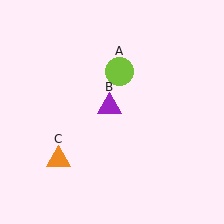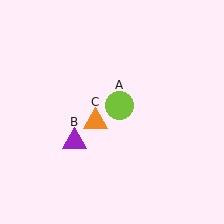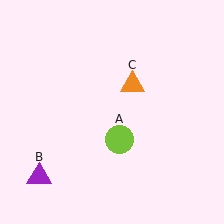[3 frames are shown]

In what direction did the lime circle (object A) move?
The lime circle (object A) moved down.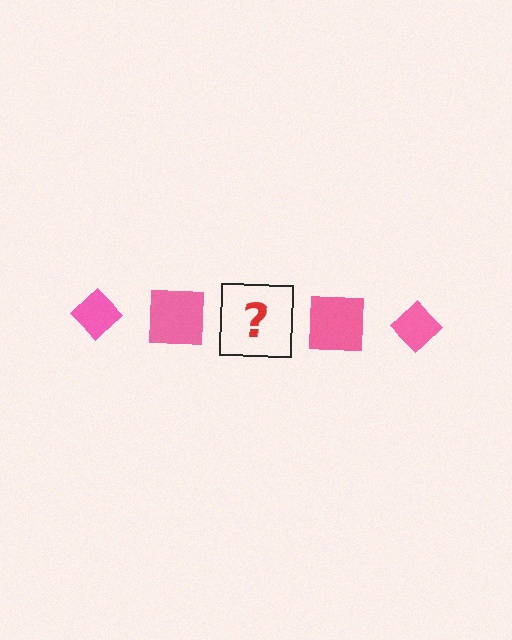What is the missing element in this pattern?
The missing element is a pink diamond.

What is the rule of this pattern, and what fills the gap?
The rule is that the pattern cycles through diamond, square shapes in pink. The gap should be filled with a pink diamond.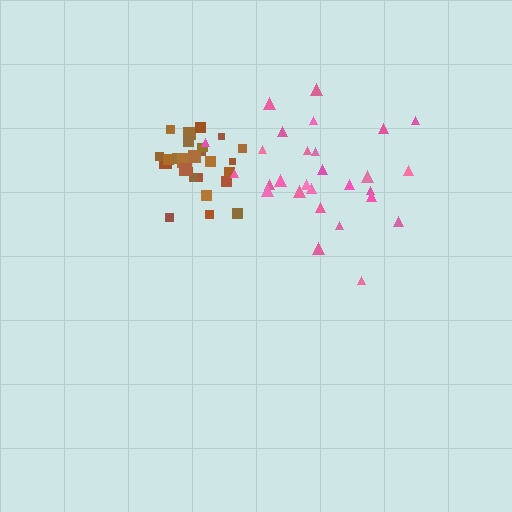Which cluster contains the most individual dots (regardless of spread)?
Brown (28).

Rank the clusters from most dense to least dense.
brown, pink.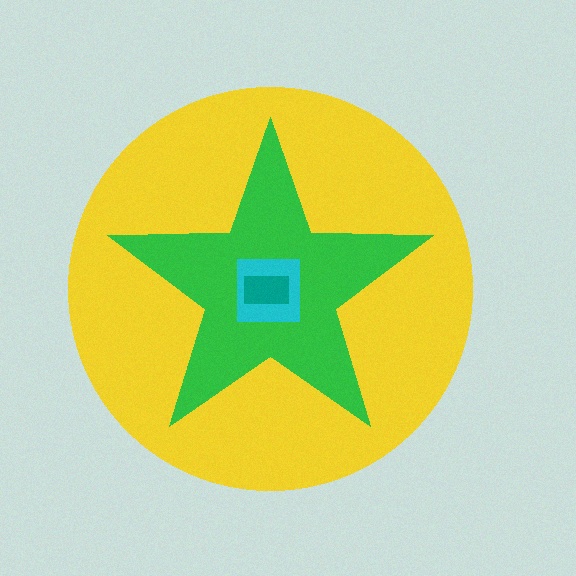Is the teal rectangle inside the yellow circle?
Yes.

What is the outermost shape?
The yellow circle.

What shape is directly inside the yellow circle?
The green star.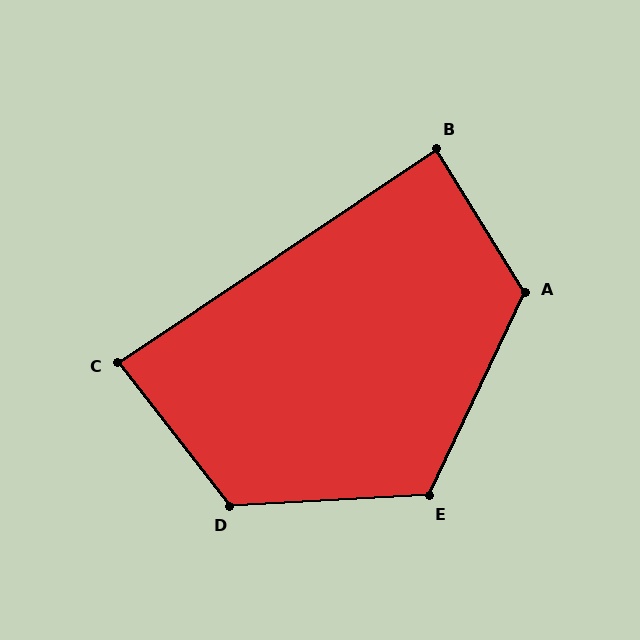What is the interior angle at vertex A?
Approximately 123 degrees (obtuse).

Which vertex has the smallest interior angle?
C, at approximately 86 degrees.